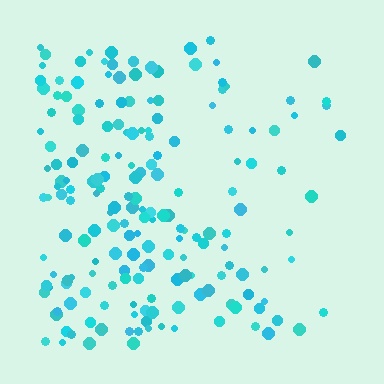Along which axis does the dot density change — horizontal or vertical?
Horizontal.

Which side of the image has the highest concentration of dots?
The left.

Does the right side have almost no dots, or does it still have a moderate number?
Still a moderate number, just noticeably fewer than the left.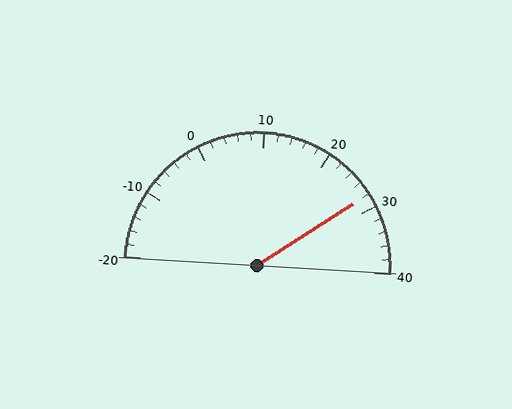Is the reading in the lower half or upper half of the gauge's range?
The reading is in the upper half of the range (-20 to 40).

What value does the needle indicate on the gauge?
The needle indicates approximately 28.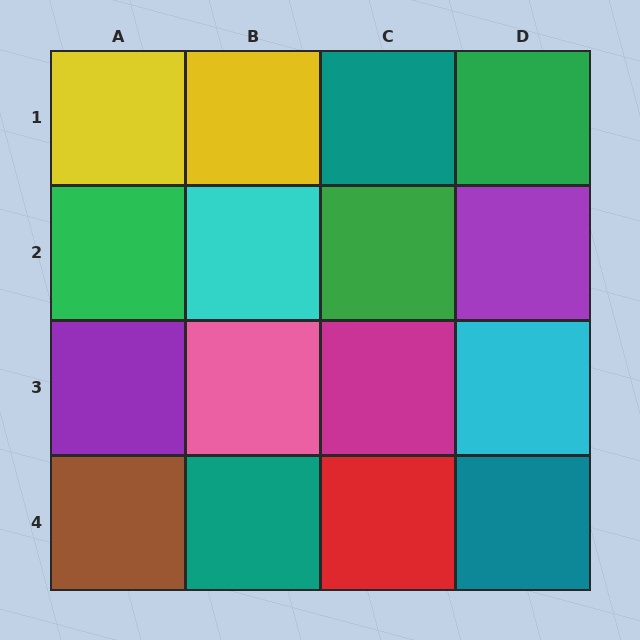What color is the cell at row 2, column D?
Purple.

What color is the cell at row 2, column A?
Green.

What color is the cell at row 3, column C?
Magenta.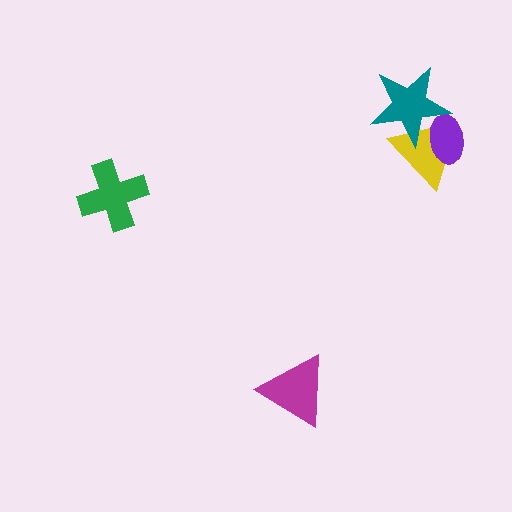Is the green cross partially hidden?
No, no other shape covers it.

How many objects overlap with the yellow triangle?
2 objects overlap with the yellow triangle.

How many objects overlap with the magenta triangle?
0 objects overlap with the magenta triangle.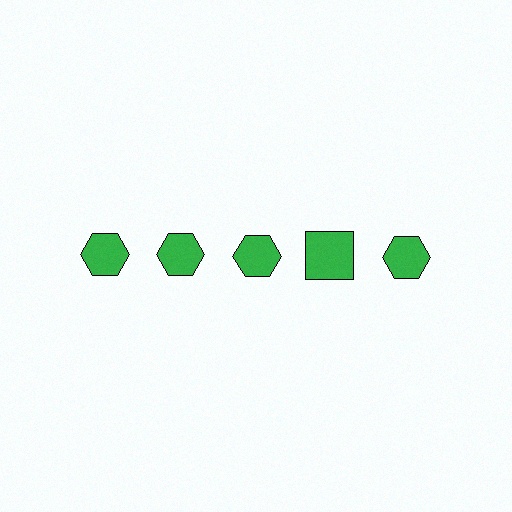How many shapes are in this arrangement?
There are 5 shapes arranged in a grid pattern.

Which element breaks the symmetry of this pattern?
The green square in the top row, second from right column breaks the symmetry. All other shapes are green hexagons.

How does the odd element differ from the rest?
It has a different shape: square instead of hexagon.